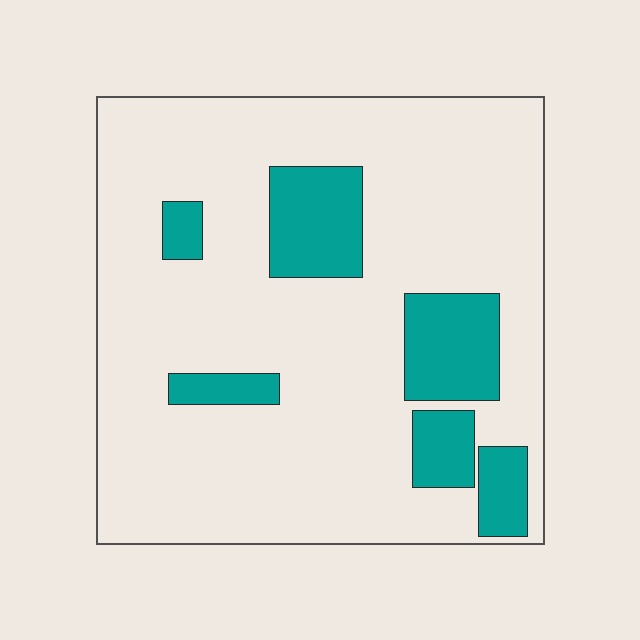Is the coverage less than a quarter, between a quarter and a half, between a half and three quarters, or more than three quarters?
Less than a quarter.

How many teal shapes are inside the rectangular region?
6.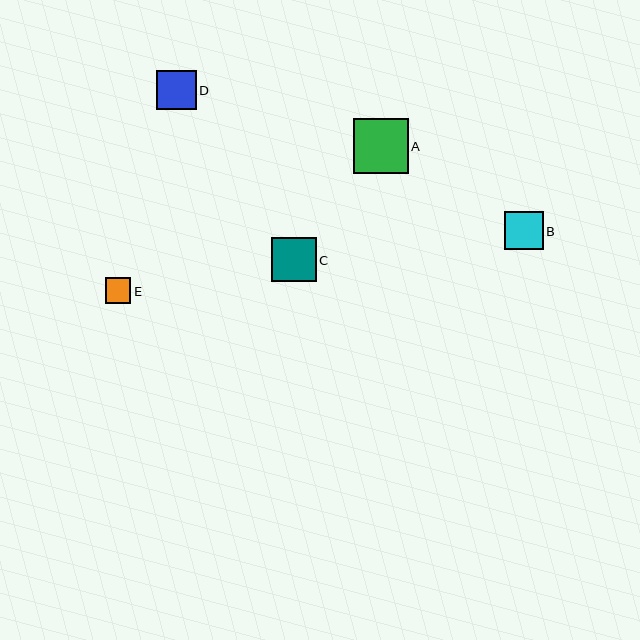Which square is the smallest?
Square E is the smallest with a size of approximately 25 pixels.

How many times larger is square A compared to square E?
Square A is approximately 2.2 times the size of square E.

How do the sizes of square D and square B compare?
Square D and square B are approximately the same size.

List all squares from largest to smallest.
From largest to smallest: A, C, D, B, E.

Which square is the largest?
Square A is the largest with a size of approximately 55 pixels.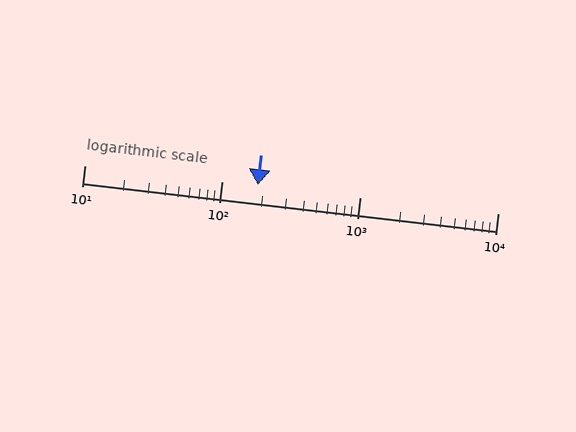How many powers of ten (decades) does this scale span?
The scale spans 3 decades, from 10 to 10000.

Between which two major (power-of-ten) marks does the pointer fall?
The pointer is between 100 and 1000.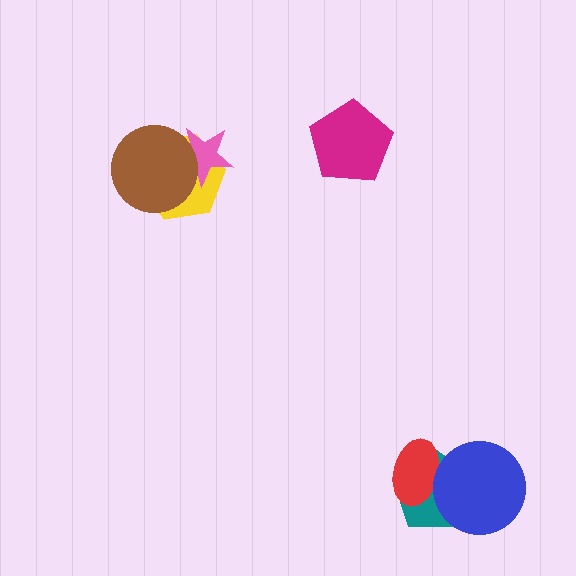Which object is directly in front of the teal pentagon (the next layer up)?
The red ellipse is directly in front of the teal pentagon.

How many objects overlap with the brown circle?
2 objects overlap with the brown circle.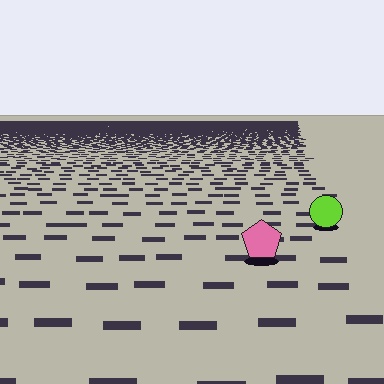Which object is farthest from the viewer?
The lime circle is farthest from the viewer. It appears smaller and the ground texture around it is denser.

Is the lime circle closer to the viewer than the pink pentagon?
No. The pink pentagon is closer — you can tell from the texture gradient: the ground texture is coarser near it.